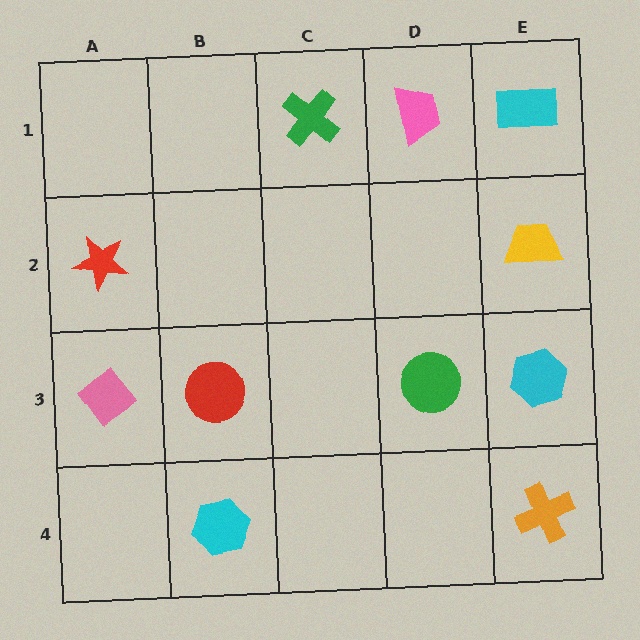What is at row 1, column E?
A cyan rectangle.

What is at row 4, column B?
A cyan hexagon.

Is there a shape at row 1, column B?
No, that cell is empty.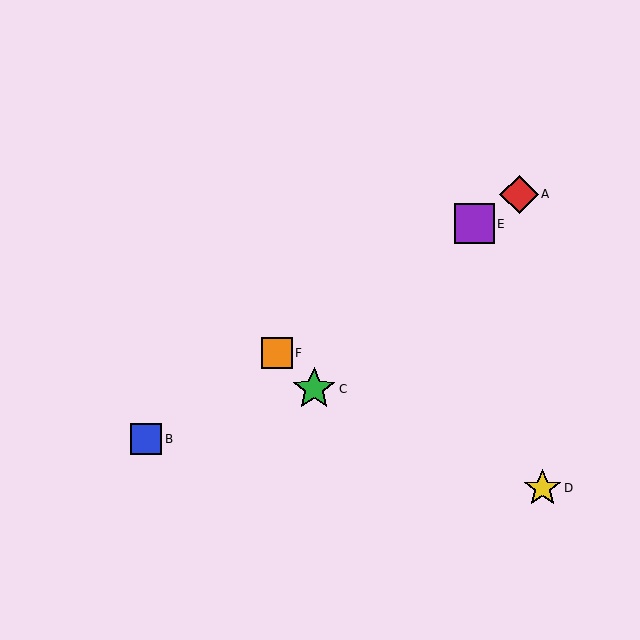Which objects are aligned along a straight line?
Objects A, B, E, F are aligned along a straight line.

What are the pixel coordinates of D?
Object D is at (542, 488).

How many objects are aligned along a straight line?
4 objects (A, B, E, F) are aligned along a straight line.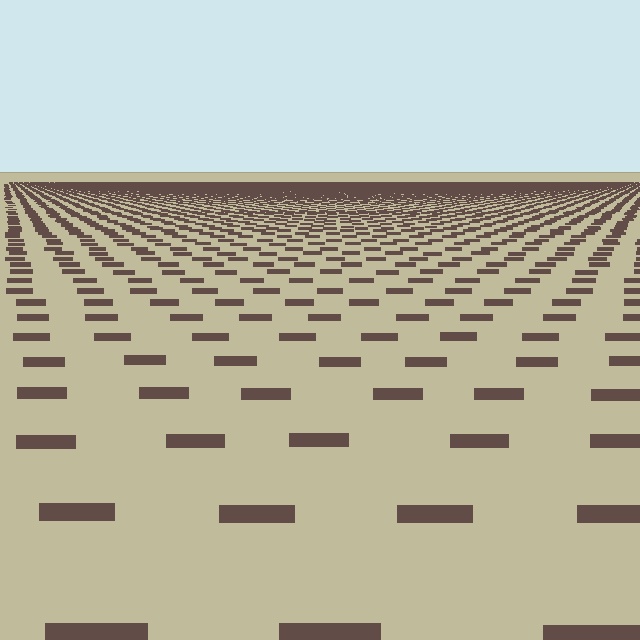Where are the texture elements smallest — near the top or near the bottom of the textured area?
Near the top.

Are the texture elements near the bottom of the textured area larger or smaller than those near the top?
Larger. Near the bottom, elements are closer to the viewer and appear at a bigger on-screen size.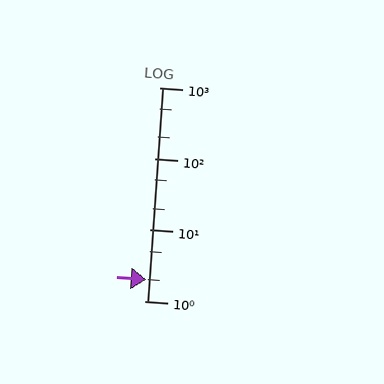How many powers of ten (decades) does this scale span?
The scale spans 3 decades, from 1 to 1000.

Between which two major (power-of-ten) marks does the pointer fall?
The pointer is between 1 and 10.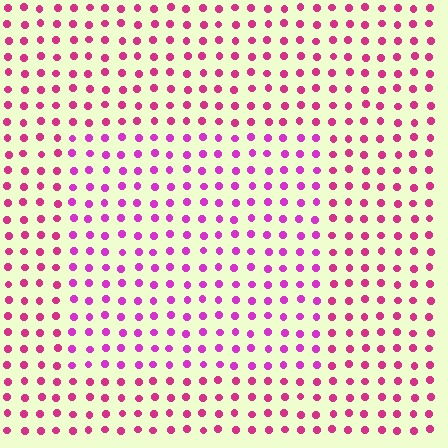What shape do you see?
I see a rectangle.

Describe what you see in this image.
The image is filled with small magenta elements in a uniform arrangement. A rectangle-shaped region is visible where the elements are tinted to a slightly different hue, forming a subtle color boundary.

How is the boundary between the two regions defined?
The boundary is defined purely by a slight shift in hue (about 24 degrees). Spacing, size, and orientation are identical on both sides.